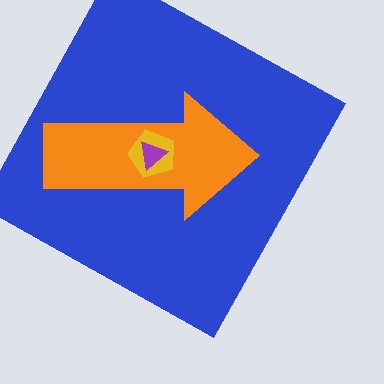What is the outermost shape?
The blue square.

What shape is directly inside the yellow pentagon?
The purple triangle.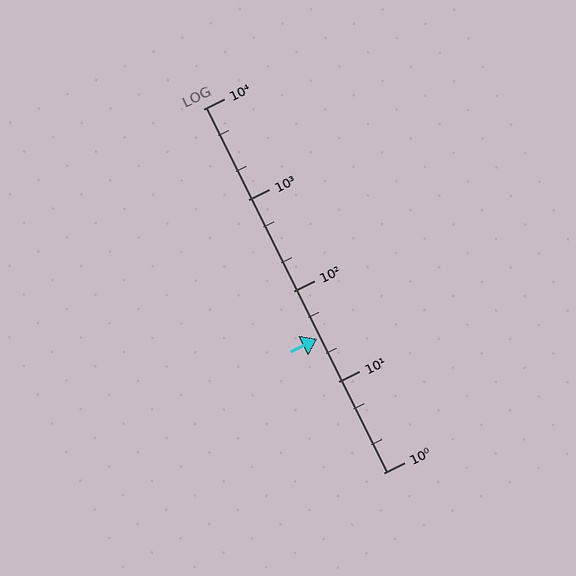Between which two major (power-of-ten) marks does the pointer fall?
The pointer is between 10 and 100.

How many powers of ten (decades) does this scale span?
The scale spans 4 decades, from 1 to 10000.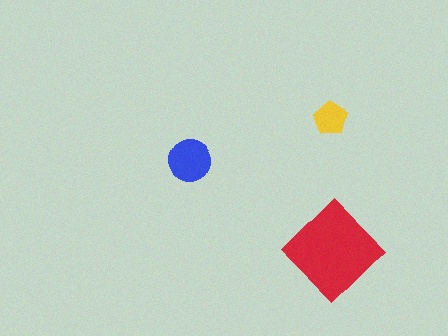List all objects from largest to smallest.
The red diamond, the blue circle, the yellow pentagon.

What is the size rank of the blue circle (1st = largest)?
2nd.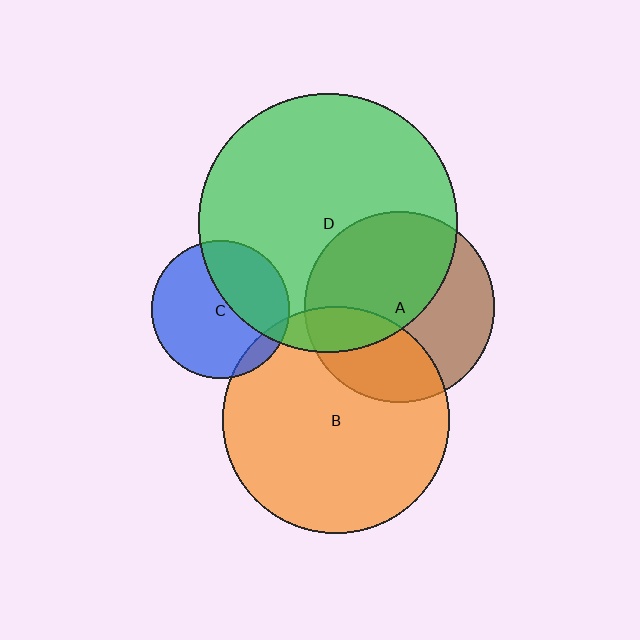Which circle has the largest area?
Circle D (green).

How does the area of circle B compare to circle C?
Approximately 2.7 times.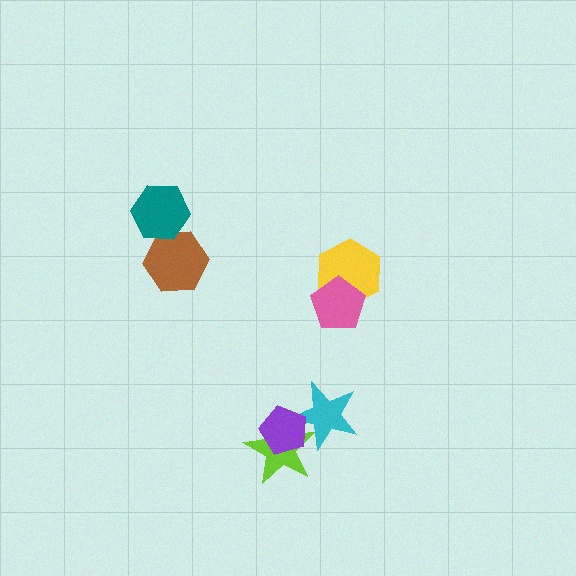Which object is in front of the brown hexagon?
The teal hexagon is in front of the brown hexagon.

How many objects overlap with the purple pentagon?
2 objects overlap with the purple pentagon.